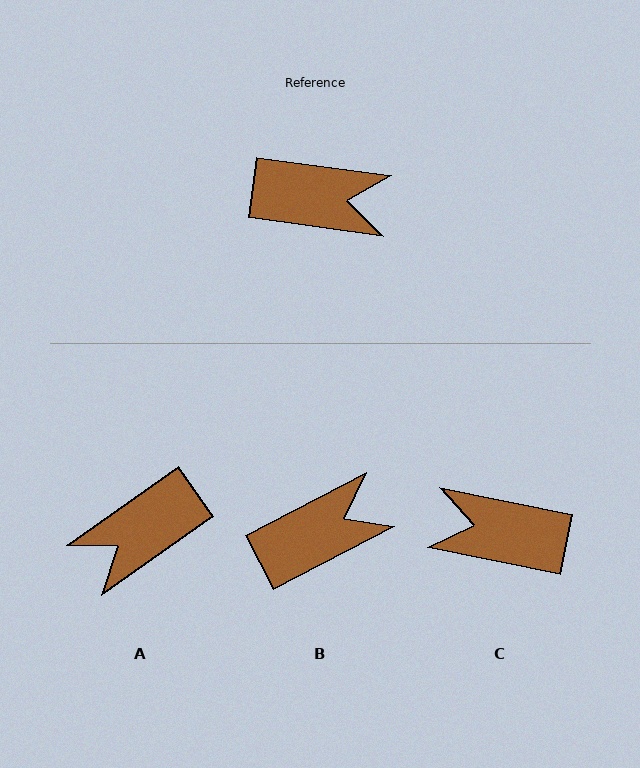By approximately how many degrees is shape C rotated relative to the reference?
Approximately 177 degrees counter-clockwise.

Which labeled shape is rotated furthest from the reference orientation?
C, about 177 degrees away.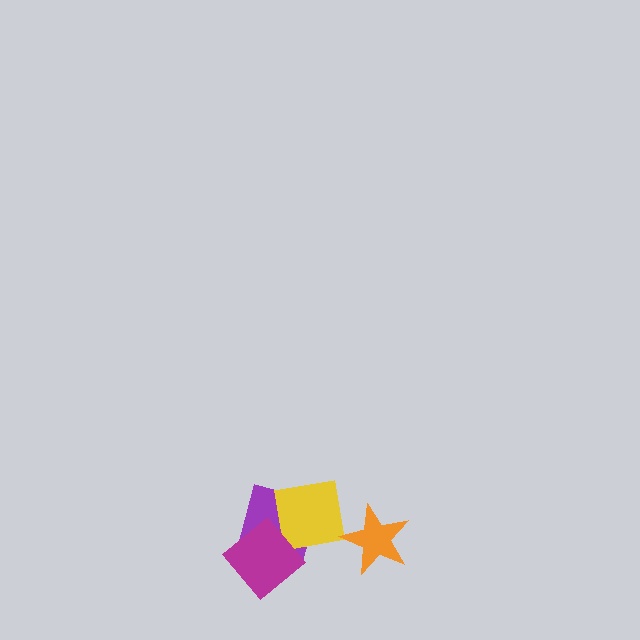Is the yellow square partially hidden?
Yes, it is partially covered by another shape.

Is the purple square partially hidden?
Yes, it is partially covered by another shape.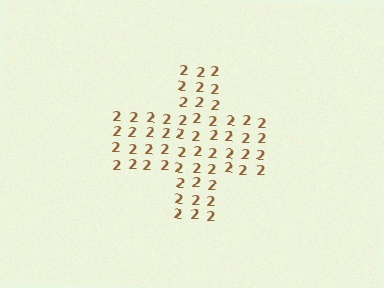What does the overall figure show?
The overall figure shows a cross.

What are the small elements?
The small elements are digit 2's.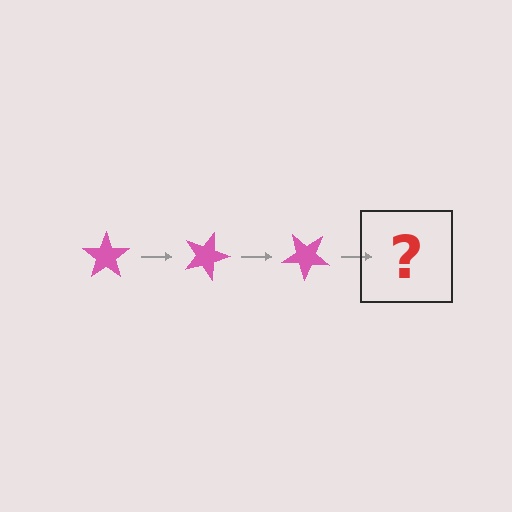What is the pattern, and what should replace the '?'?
The pattern is that the star rotates 20 degrees each step. The '?' should be a pink star rotated 60 degrees.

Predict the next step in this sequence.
The next step is a pink star rotated 60 degrees.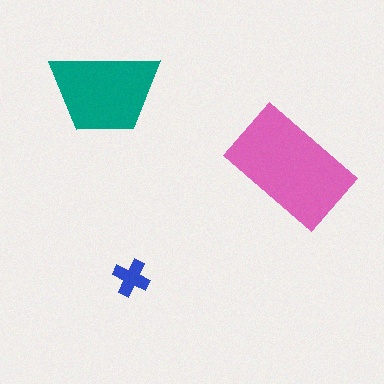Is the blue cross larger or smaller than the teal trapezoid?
Smaller.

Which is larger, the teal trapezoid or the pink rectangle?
The pink rectangle.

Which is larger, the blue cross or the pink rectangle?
The pink rectangle.